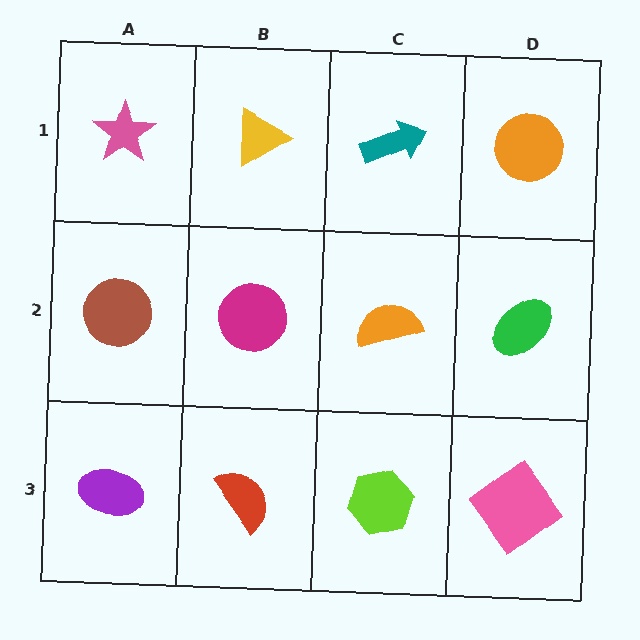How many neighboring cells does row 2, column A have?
3.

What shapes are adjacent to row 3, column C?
An orange semicircle (row 2, column C), a red semicircle (row 3, column B), a pink diamond (row 3, column D).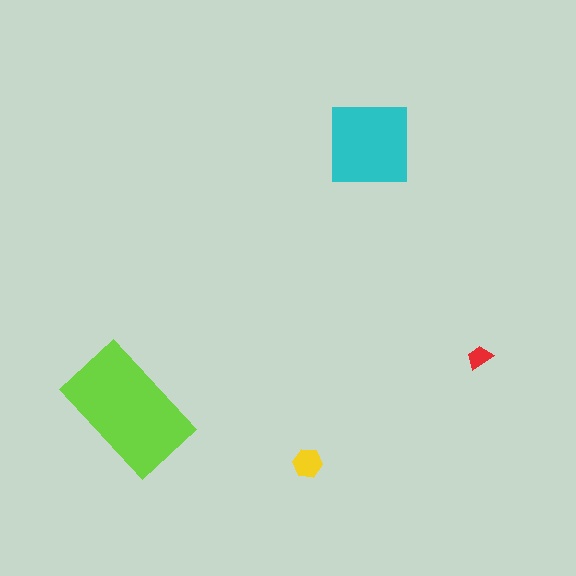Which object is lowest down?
The yellow hexagon is bottommost.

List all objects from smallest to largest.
The red trapezoid, the yellow hexagon, the cyan square, the lime rectangle.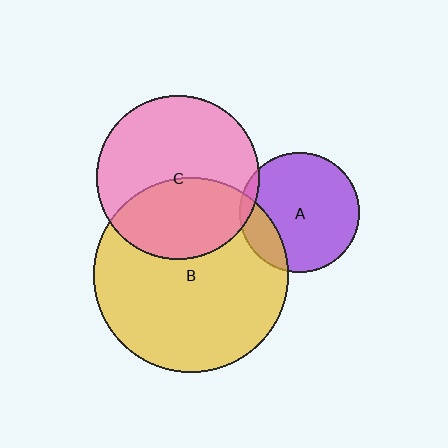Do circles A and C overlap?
Yes.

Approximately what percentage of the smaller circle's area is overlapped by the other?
Approximately 5%.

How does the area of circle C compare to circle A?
Approximately 1.9 times.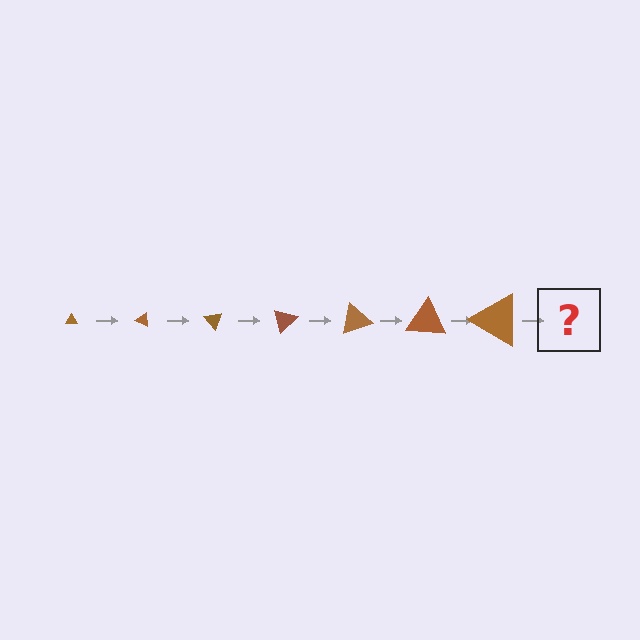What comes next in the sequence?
The next element should be a triangle, larger than the previous one and rotated 175 degrees from the start.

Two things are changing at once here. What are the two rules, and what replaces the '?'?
The two rules are that the triangle grows larger each step and it rotates 25 degrees each step. The '?' should be a triangle, larger than the previous one and rotated 175 degrees from the start.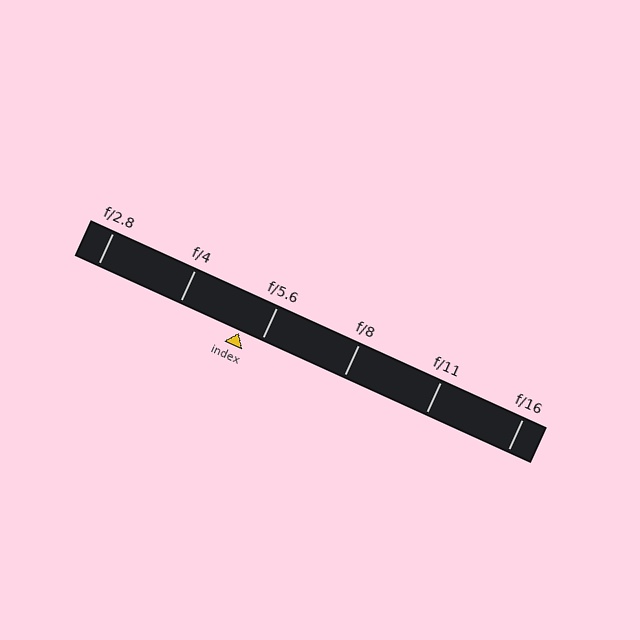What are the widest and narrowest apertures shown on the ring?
The widest aperture shown is f/2.8 and the narrowest is f/16.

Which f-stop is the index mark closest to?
The index mark is closest to f/5.6.